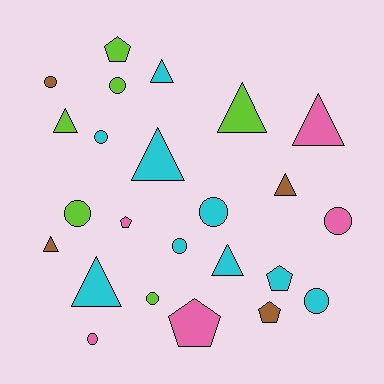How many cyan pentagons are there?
There is 1 cyan pentagon.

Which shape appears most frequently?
Circle, with 10 objects.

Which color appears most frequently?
Cyan, with 9 objects.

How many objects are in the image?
There are 24 objects.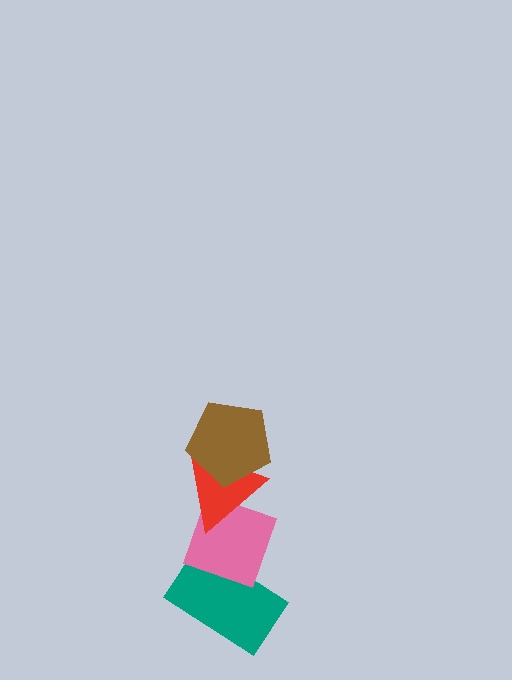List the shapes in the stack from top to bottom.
From top to bottom: the brown pentagon, the red triangle, the pink diamond, the teal rectangle.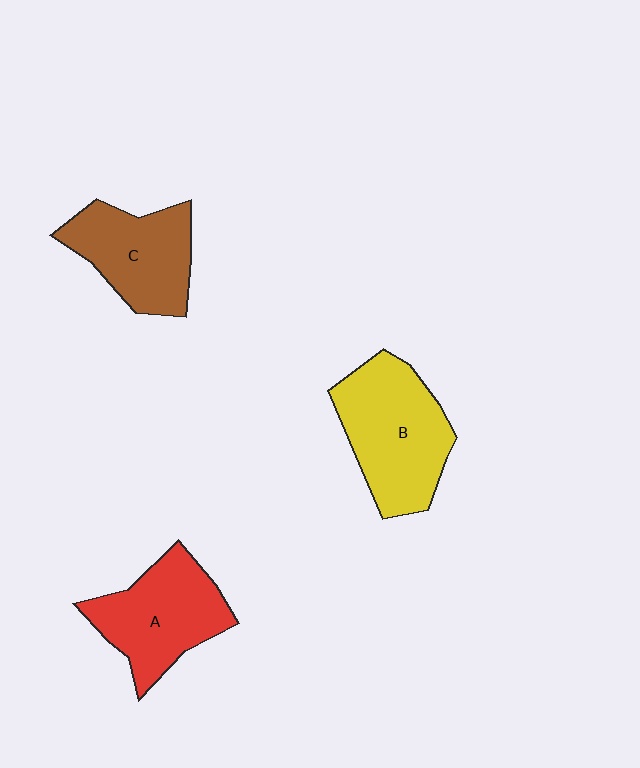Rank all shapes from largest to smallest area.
From largest to smallest: B (yellow), A (red), C (brown).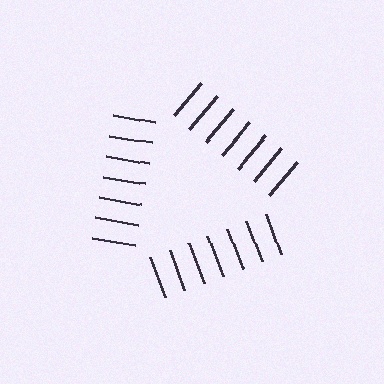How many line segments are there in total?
21 — 7 along each of the 3 edges.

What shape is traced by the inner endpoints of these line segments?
An illusory triangle — the line segments terminate on its edges but no continuous stroke is drawn.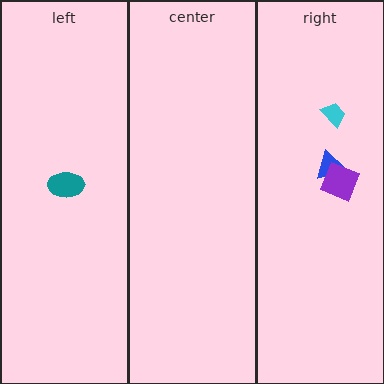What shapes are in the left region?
The teal ellipse.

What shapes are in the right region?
The blue triangle, the purple diamond, the cyan trapezoid.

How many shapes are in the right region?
3.